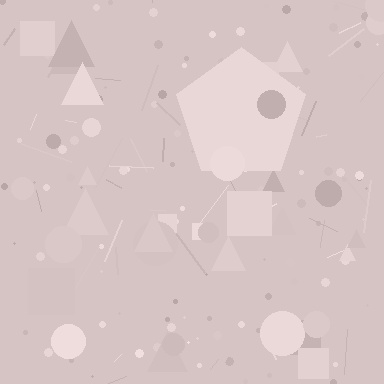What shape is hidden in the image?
A pentagon is hidden in the image.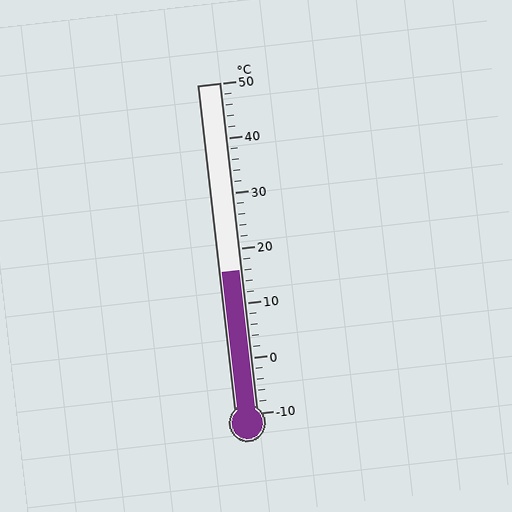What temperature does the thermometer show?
The thermometer shows approximately 16°C.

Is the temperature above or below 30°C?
The temperature is below 30°C.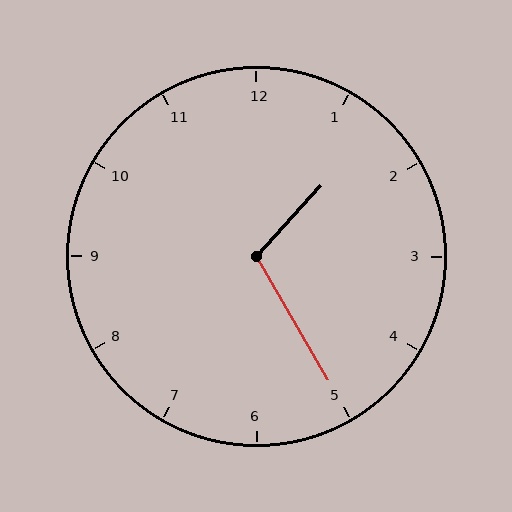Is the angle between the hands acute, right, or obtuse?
It is obtuse.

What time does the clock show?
1:25.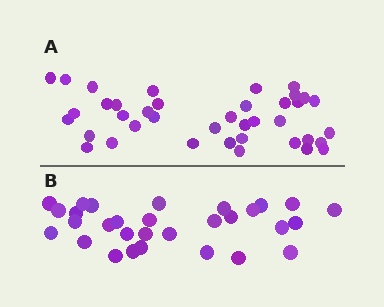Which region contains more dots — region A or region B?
Region A (the top region) has more dots.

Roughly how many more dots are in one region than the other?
Region A has roughly 8 or so more dots than region B.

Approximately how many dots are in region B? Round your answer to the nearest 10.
About 30 dots.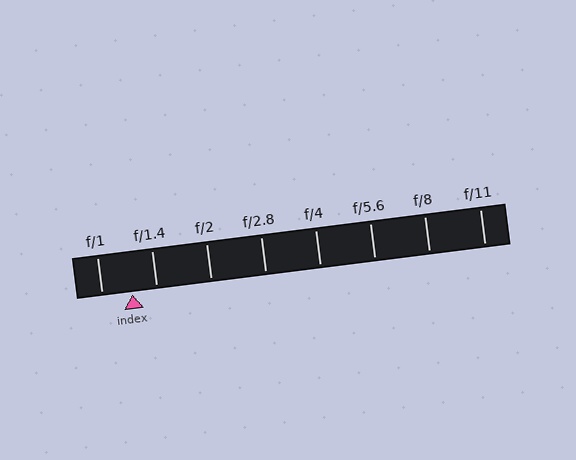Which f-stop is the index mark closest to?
The index mark is closest to f/1.4.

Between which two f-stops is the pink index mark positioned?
The index mark is between f/1 and f/1.4.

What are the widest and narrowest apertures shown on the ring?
The widest aperture shown is f/1 and the narrowest is f/11.